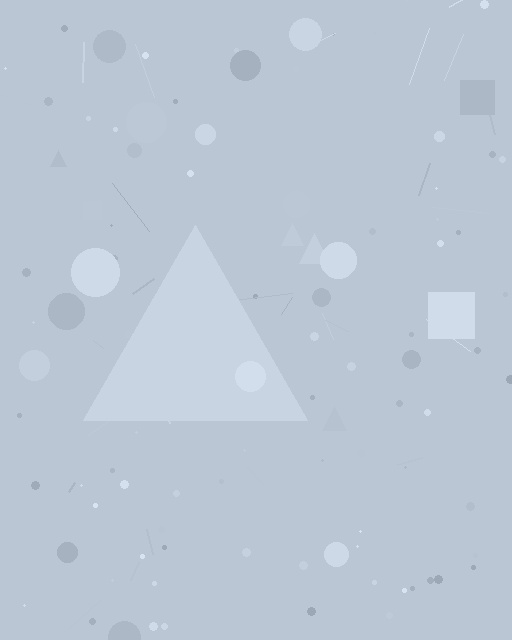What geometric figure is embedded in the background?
A triangle is embedded in the background.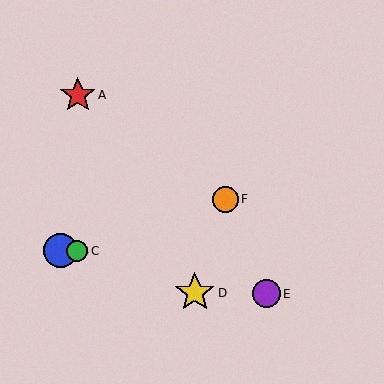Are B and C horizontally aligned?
Yes, both are at y≈251.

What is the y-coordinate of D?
Object D is at y≈293.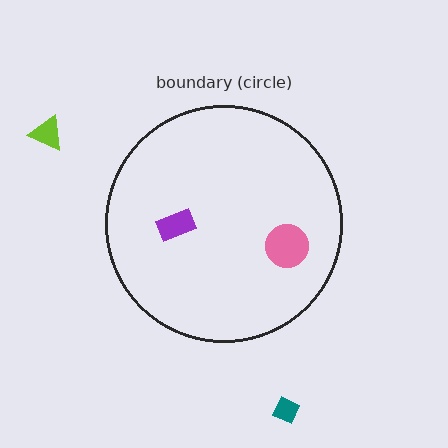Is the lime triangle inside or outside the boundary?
Outside.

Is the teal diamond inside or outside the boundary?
Outside.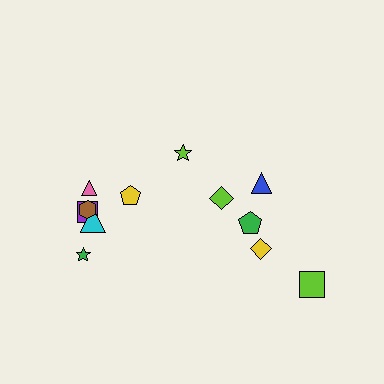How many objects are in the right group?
There are 5 objects.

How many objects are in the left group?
There are 7 objects.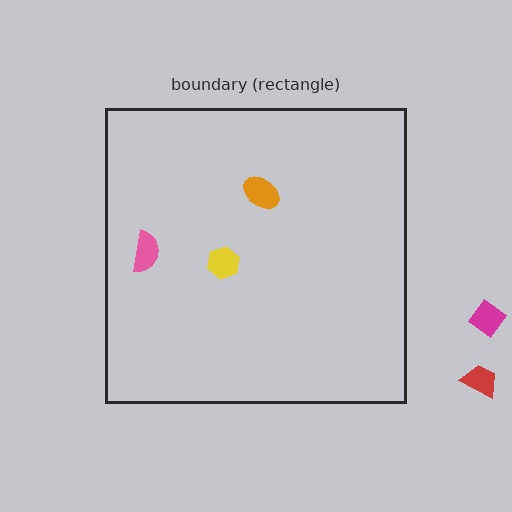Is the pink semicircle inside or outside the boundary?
Inside.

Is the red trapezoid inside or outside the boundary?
Outside.